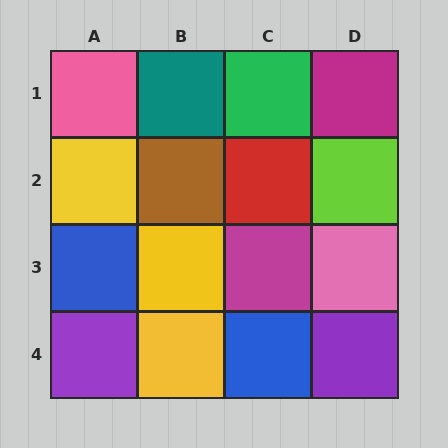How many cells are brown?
1 cell is brown.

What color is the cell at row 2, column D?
Lime.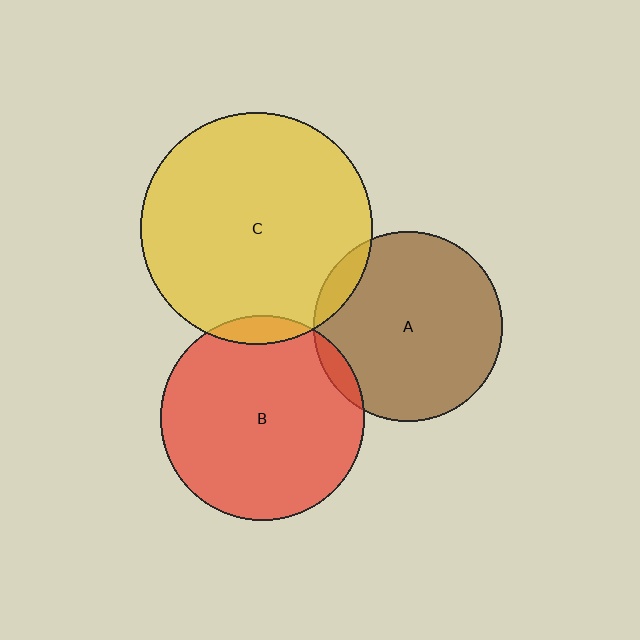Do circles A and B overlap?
Yes.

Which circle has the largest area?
Circle C (yellow).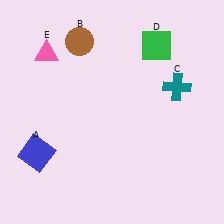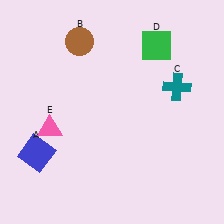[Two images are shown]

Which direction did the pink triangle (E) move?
The pink triangle (E) moved down.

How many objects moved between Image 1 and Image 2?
1 object moved between the two images.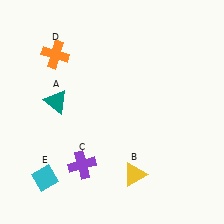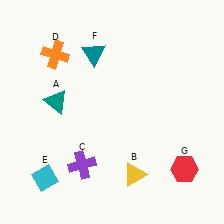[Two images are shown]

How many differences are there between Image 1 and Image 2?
There are 2 differences between the two images.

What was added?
A teal triangle (F), a red hexagon (G) were added in Image 2.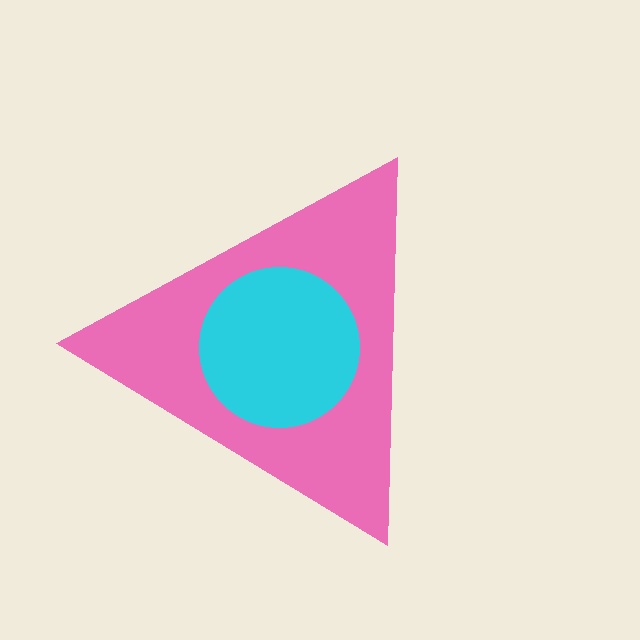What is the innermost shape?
The cyan circle.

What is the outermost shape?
The pink triangle.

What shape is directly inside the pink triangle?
The cyan circle.